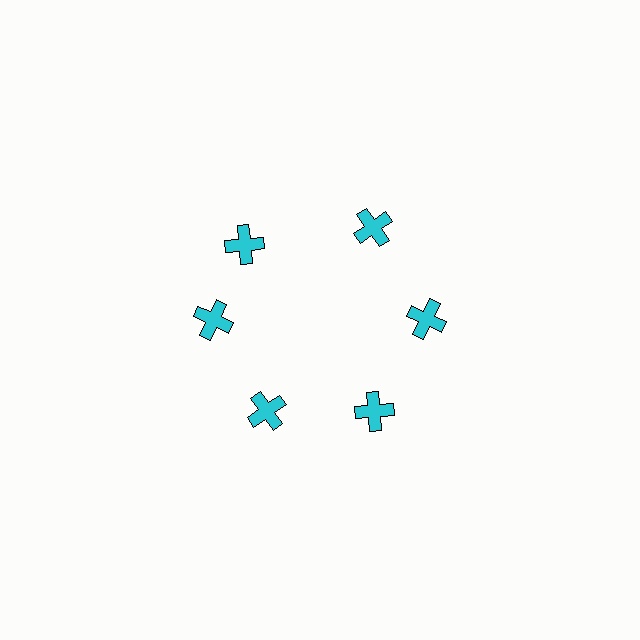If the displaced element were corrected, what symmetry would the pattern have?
It would have 6-fold rotational symmetry — the pattern would map onto itself every 60 degrees.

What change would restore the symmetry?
The symmetry would be restored by rotating it back into even spacing with its neighbors so that all 6 crosses sit at equal angles and equal distance from the center.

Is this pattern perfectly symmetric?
No. The 6 cyan crosses are arranged in a ring, but one element near the 11 o'clock position is rotated out of alignment along the ring, breaking the 6-fold rotational symmetry.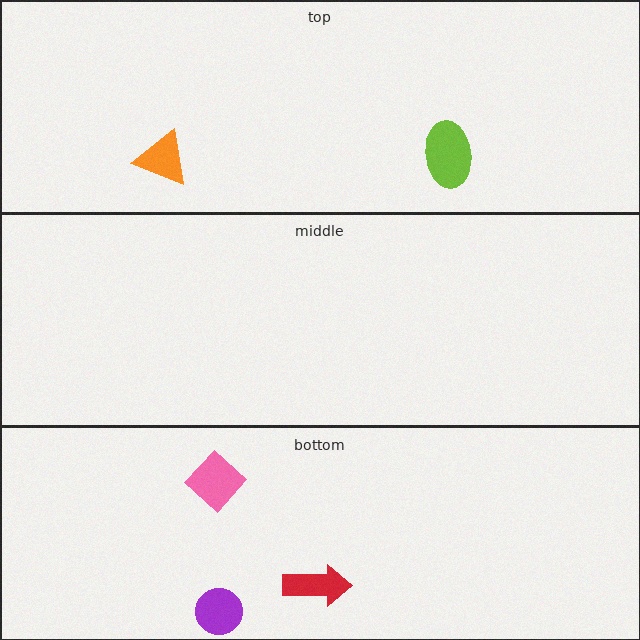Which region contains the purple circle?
The bottom region.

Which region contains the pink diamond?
The bottom region.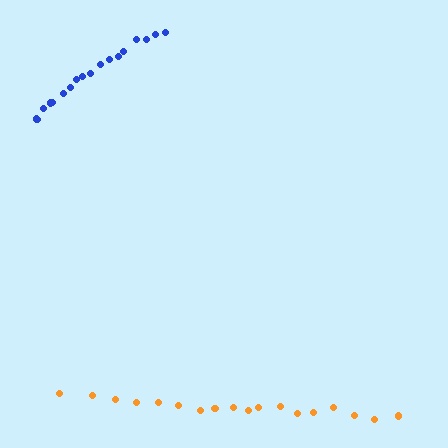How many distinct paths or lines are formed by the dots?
There are 2 distinct paths.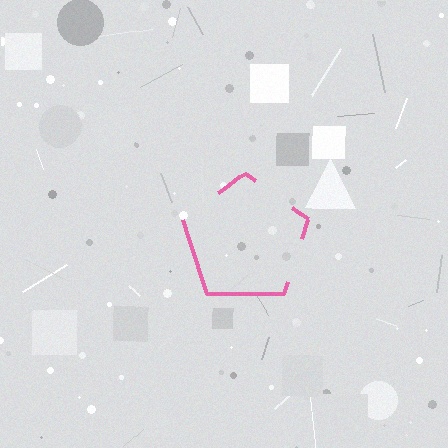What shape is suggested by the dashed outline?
The dashed outline suggests a pentagon.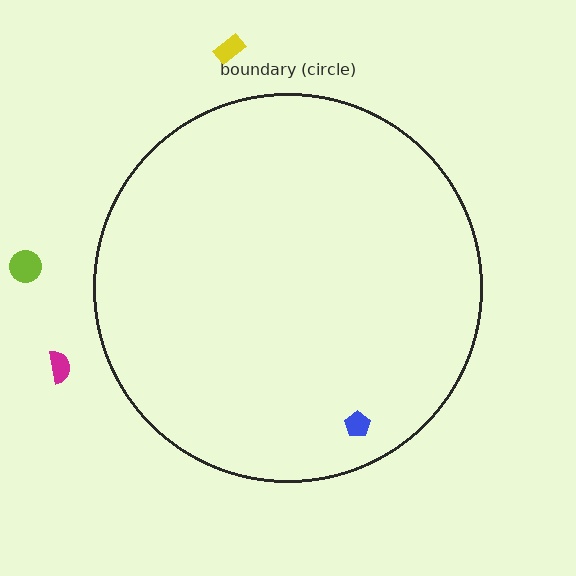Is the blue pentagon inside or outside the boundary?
Inside.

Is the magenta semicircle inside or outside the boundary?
Outside.